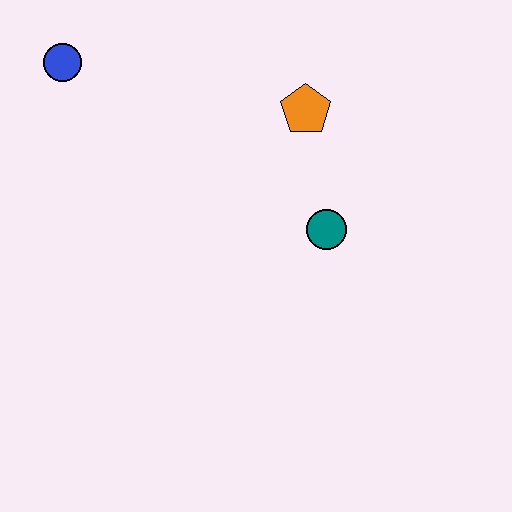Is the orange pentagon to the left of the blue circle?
No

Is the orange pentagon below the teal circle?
No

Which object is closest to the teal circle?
The orange pentagon is closest to the teal circle.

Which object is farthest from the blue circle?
The teal circle is farthest from the blue circle.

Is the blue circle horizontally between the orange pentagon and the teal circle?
No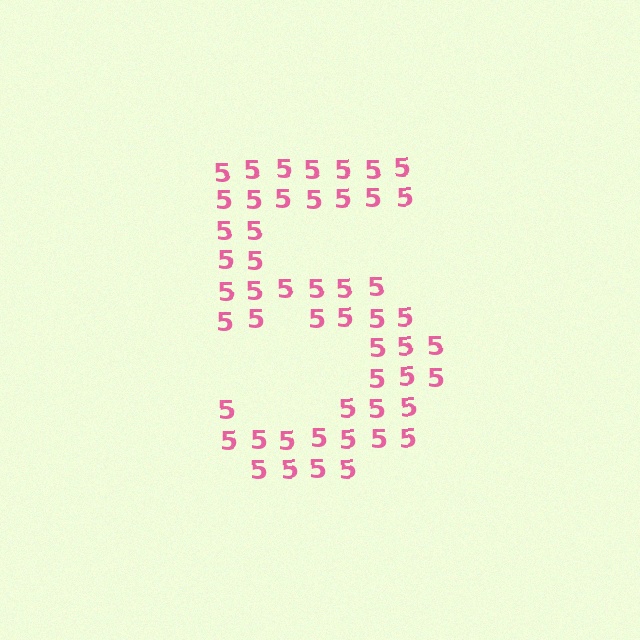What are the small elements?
The small elements are digit 5's.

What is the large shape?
The large shape is the digit 5.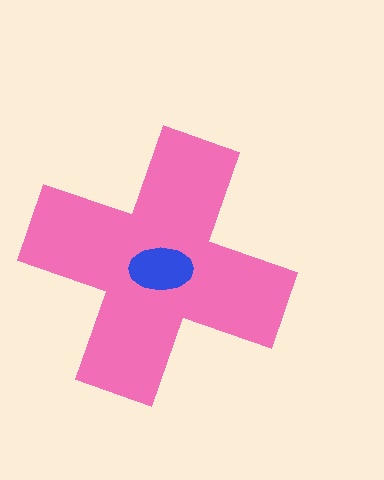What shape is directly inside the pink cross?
The blue ellipse.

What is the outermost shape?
The pink cross.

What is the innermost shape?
The blue ellipse.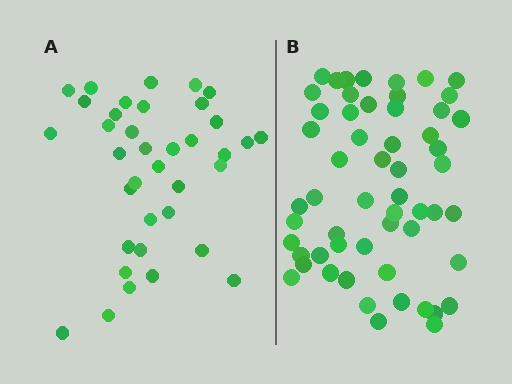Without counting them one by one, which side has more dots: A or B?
Region B (the right region) has more dots.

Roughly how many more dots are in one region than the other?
Region B has approximately 20 more dots than region A.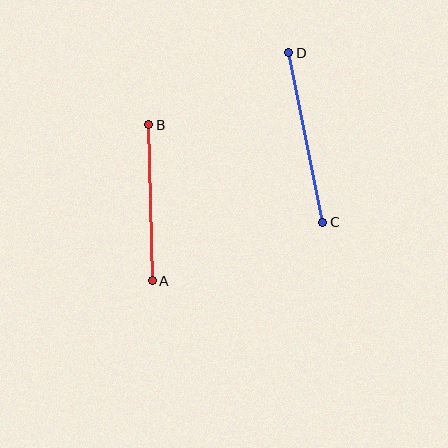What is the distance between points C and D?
The distance is approximately 173 pixels.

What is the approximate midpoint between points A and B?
The midpoint is at approximately (151, 203) pixels.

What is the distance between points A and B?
The distance is approximately 156 pixels.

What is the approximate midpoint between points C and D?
The midpoint is at approximately (306, 137) pixels.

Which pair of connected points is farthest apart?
Points C and D are farthest apart.